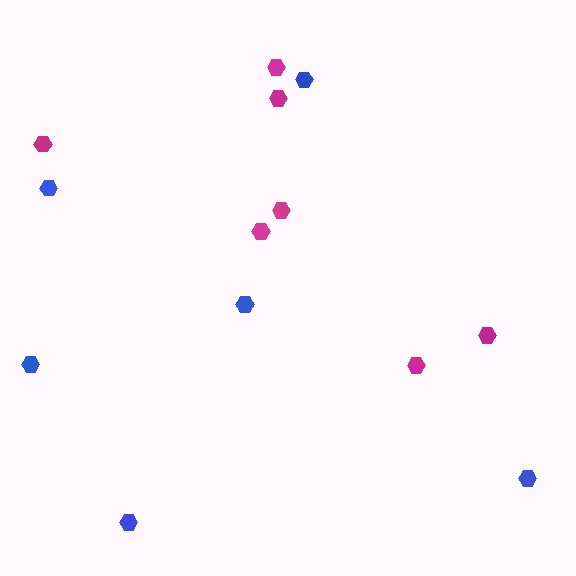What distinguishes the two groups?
There are 2 groups: one group of magenta hexagons (7) and one group of blue hexagons (6).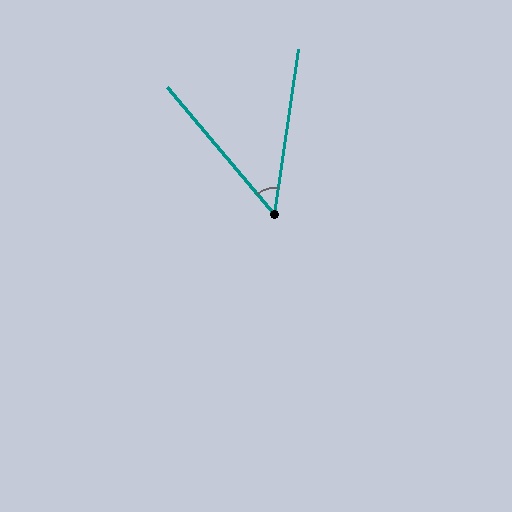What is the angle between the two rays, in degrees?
Approximately 48 degrees.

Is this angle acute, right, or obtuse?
It is acute.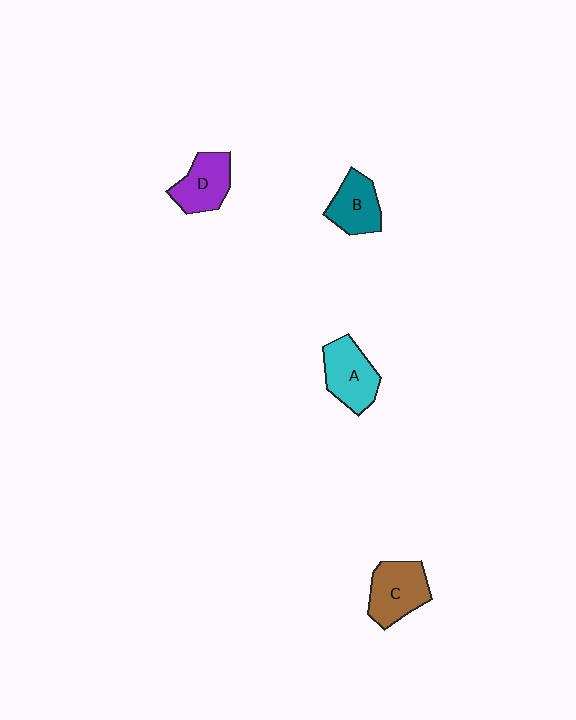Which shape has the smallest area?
Shape B (teal).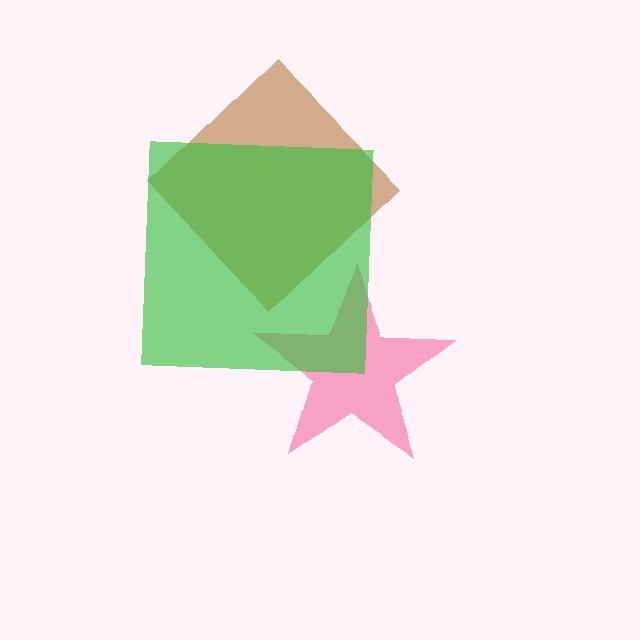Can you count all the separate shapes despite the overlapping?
Yes, there are 3 separate shapes.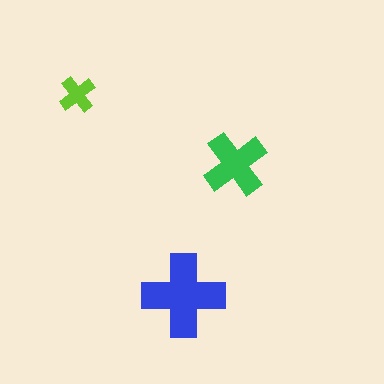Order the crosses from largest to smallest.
the blue one, the green one, the lime one.